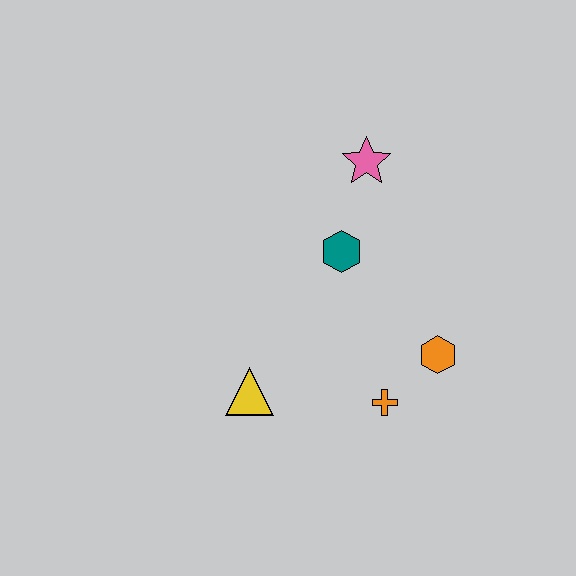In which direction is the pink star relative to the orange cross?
The pink star is above the orange cross.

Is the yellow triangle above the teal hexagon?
No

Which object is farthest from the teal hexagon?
The yellow triangle is farthest from the teal hexagon.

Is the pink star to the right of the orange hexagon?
No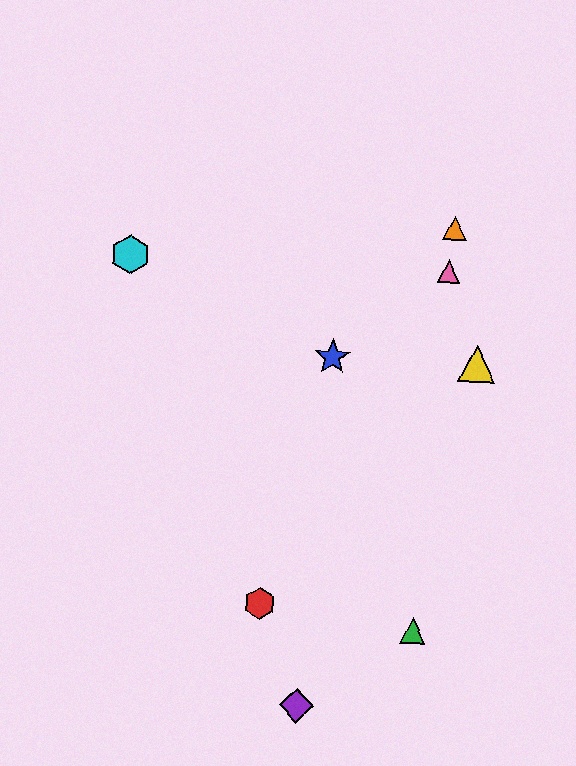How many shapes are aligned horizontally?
2 shapes (the blue star, the yellow triangle) are aligned horizontally.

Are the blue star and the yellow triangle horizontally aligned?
Yes, both are at y≈357.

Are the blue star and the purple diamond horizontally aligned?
No, the blue star is at y≈357 and the purple diamond is at y≈706.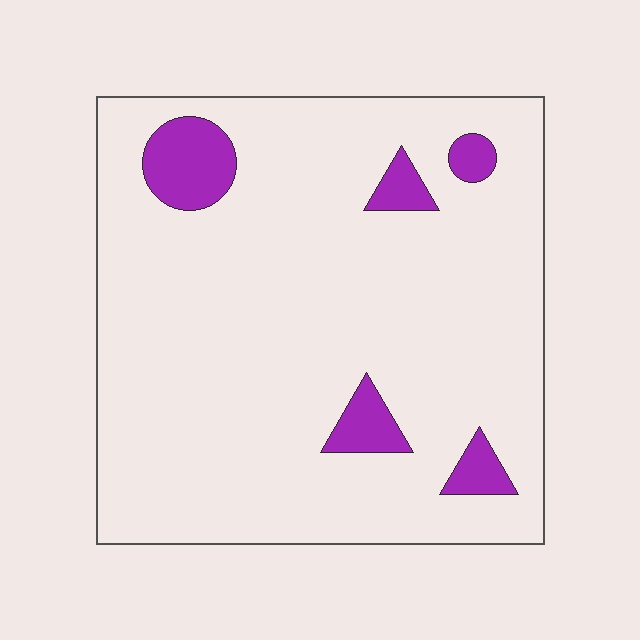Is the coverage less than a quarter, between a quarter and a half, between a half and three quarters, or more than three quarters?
Less than a quarter.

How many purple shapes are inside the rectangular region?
5.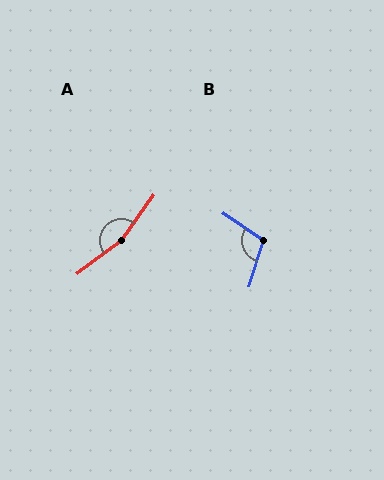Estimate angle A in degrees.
Approximately 163 degrees.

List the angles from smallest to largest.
B (107°), A (163°).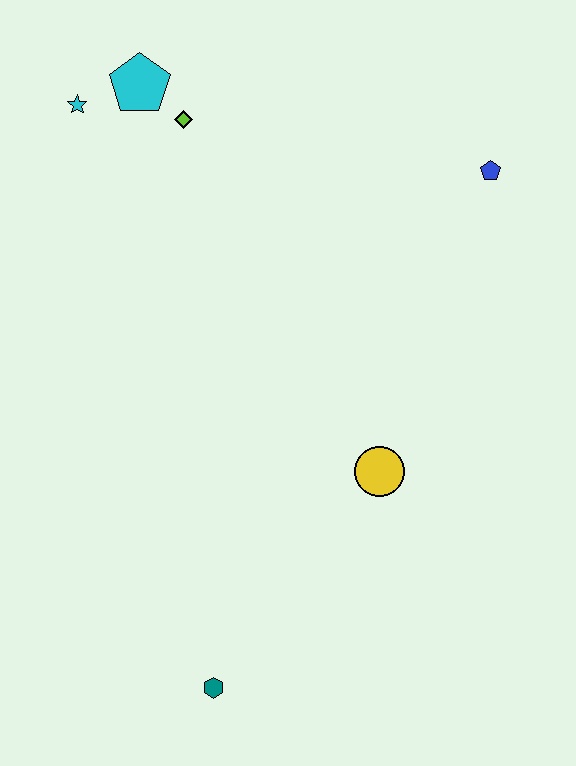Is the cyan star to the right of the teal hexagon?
No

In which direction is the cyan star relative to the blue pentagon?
The cyan star is to the left of the blue pentagon.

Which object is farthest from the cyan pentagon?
The teal hexagon is farthest from the cyan pentagon.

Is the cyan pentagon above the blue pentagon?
Yes